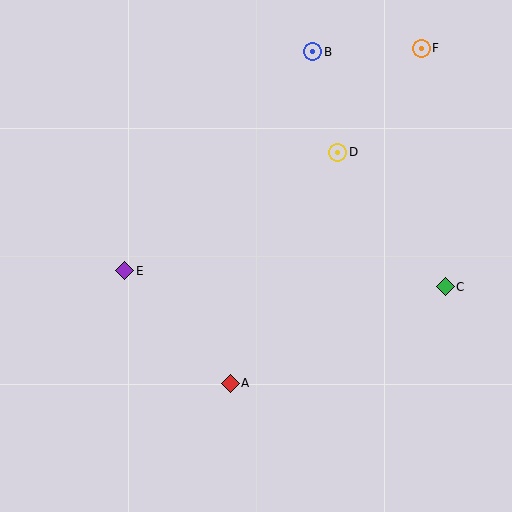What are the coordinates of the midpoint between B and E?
The midpoint between B and E is at (219, 161).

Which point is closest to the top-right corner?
Point F is closest to the top-right corner.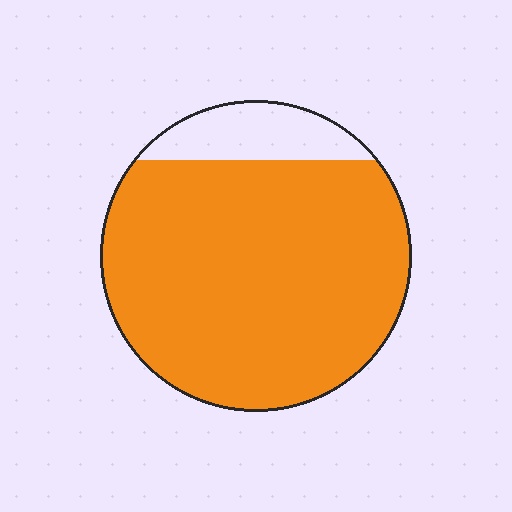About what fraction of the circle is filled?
About seven eighths (7/8).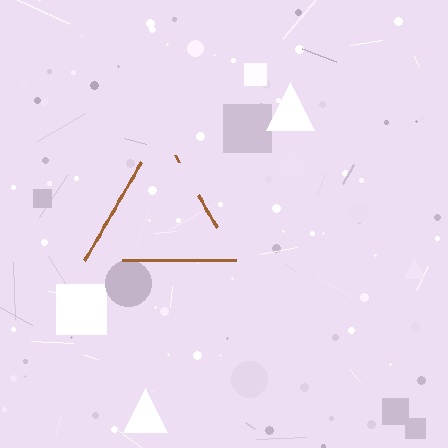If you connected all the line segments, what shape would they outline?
They would outline a triangle.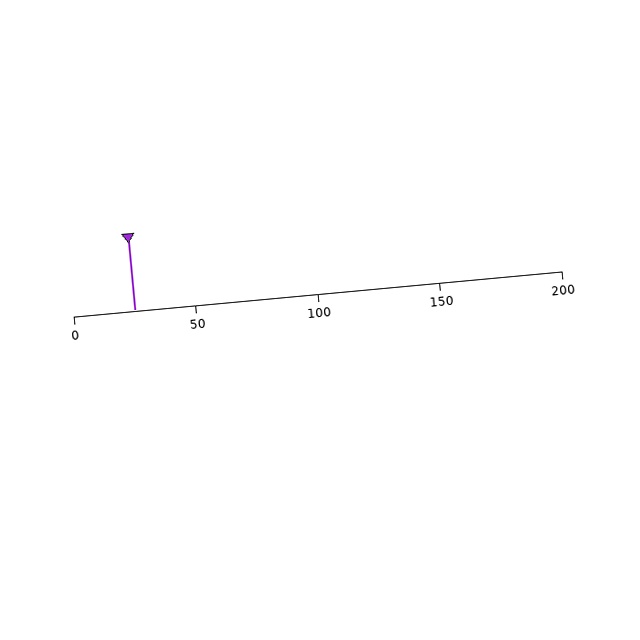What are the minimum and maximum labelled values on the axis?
The axis runs from 0 to 200.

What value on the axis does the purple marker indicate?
The marker indicates approximately 25.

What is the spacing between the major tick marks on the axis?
The major ticks are spaced 50 apart.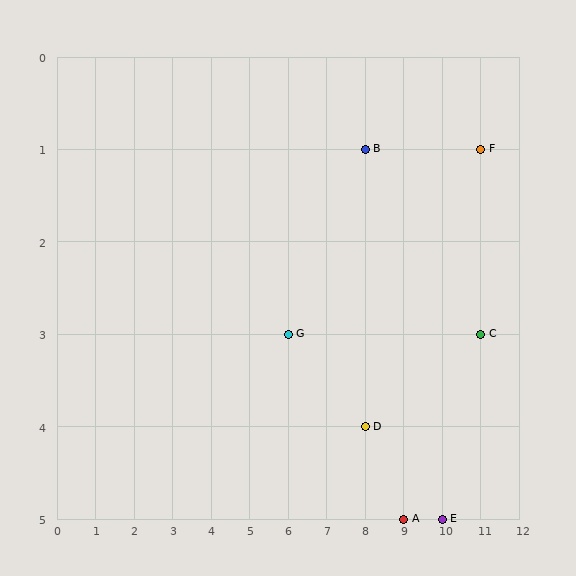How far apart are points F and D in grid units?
Points F and D are 3 columns and 3 rows apart (about 4.2 grid units diagonally).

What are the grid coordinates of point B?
Point B is at grid coordinates (8, 1).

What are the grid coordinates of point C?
Point C is at grid coordinates (11, 3).